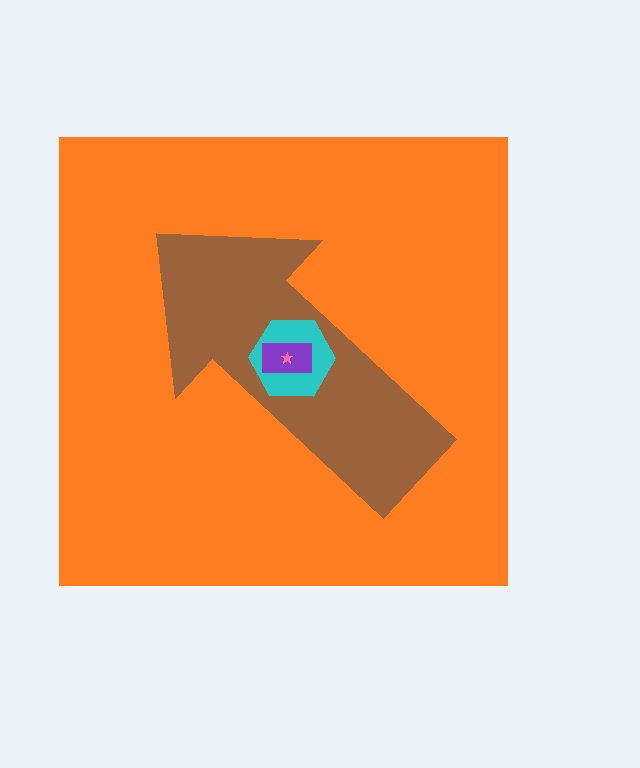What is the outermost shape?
The orange square.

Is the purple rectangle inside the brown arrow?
Yes.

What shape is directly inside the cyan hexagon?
The purple rectangle.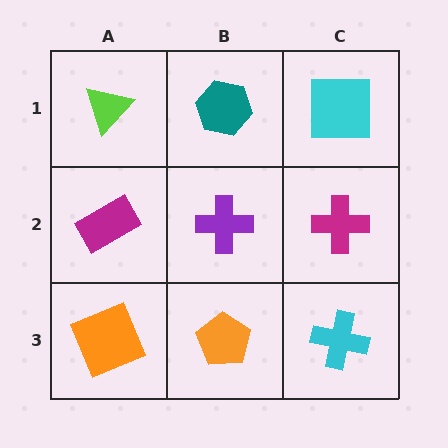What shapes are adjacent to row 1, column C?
A magenta cross (row 2, column C), a teal hexagon (row 1, column B).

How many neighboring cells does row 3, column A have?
2.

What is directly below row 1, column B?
A purple cross.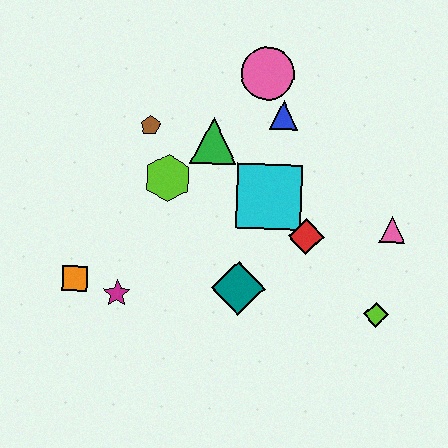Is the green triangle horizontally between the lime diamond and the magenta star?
Yes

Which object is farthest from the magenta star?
The pink triangle is farthest from the magenta star.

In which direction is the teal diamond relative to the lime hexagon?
The teal diamond is below the lime hexagon.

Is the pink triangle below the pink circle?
Yes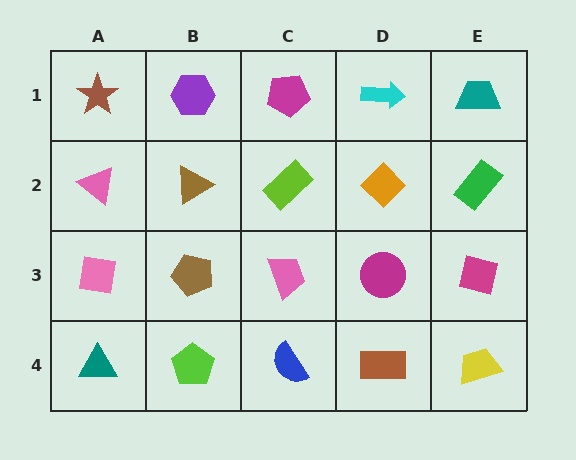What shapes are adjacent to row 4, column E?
A magenta square (row 3, column E), a brown rectangle (row 4, column D).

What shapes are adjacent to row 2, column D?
A cyan arrow (row 1, column D), a magenta circle (row 3, column D), a lime rectangle (row 2, column C), a green rectangle (row 2, column E).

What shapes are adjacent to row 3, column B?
A brown triangle (row 2, column B), a lime pentagon (row 4, column B), a pink square (row 3, column A), a pink trapezoid (row 3, column C).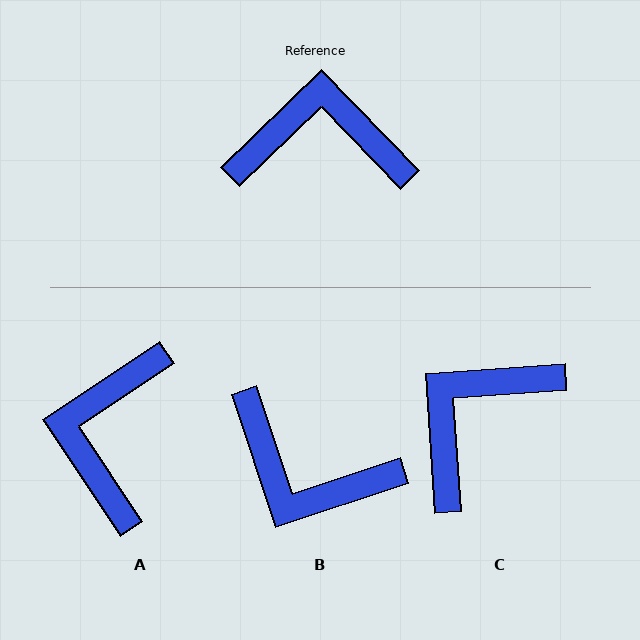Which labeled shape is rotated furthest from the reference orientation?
B, about 154 degrees away.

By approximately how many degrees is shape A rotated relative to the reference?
Approximately 80 degrees counter-clockwise.